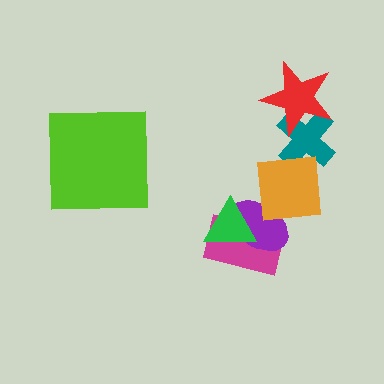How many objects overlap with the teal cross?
2 objects overlap with the teal cross.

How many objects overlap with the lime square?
0 objects overlap with the lime square.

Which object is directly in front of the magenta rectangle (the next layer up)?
The purple ellipse is directly in front of the magenta rectangle.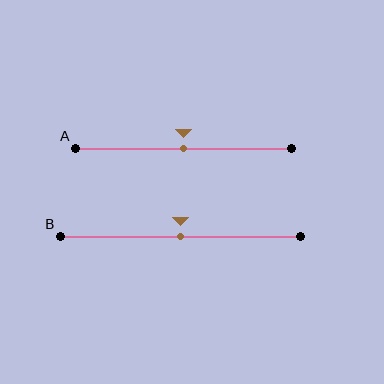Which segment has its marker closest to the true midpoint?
Segment A has its marker closest to the true midpoint.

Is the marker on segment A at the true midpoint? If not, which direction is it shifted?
Yes, the marker on segment A is at the true midpoint.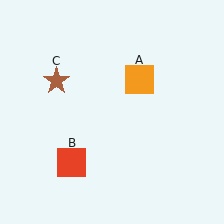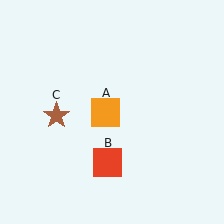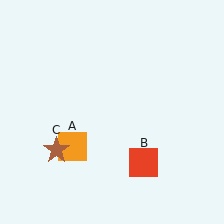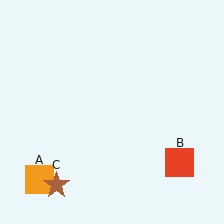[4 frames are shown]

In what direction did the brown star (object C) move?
The brown star (object C) moved down.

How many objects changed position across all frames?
3 objects changed position: orange square (object A), red square (object B), brown star (object C).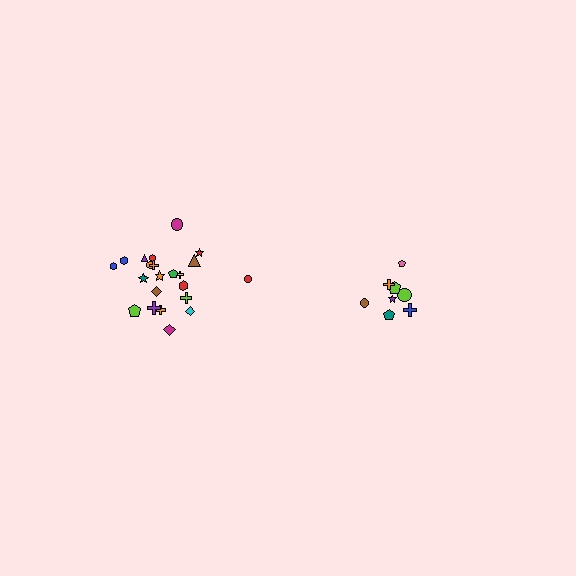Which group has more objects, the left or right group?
The left group.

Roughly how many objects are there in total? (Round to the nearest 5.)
Roughly 30 objects in total.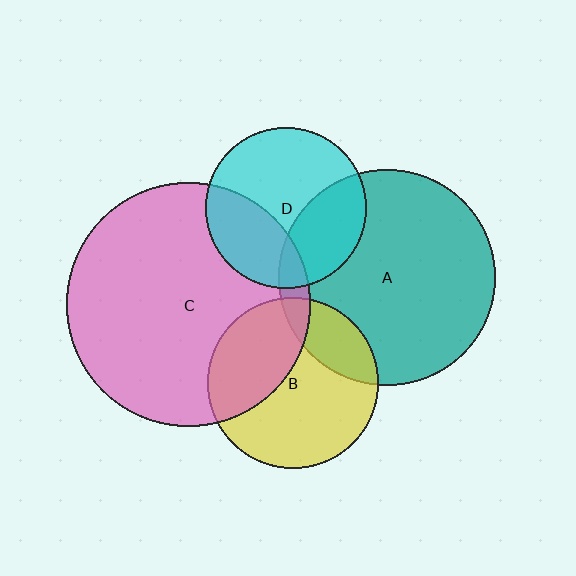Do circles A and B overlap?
Yes.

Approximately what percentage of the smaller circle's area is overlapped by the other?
Approximately 20%.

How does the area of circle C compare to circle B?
Approximately 2.0 times.